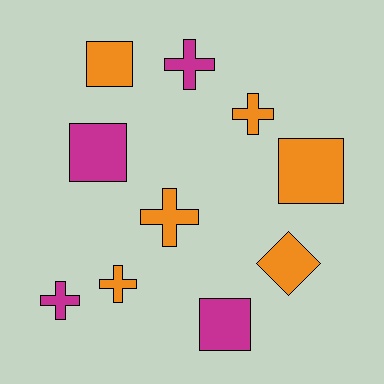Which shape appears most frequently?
Cross, with 5 objects.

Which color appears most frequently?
Orange, with 6 objects.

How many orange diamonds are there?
There is 1 orange diamond.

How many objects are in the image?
There are 10 objects.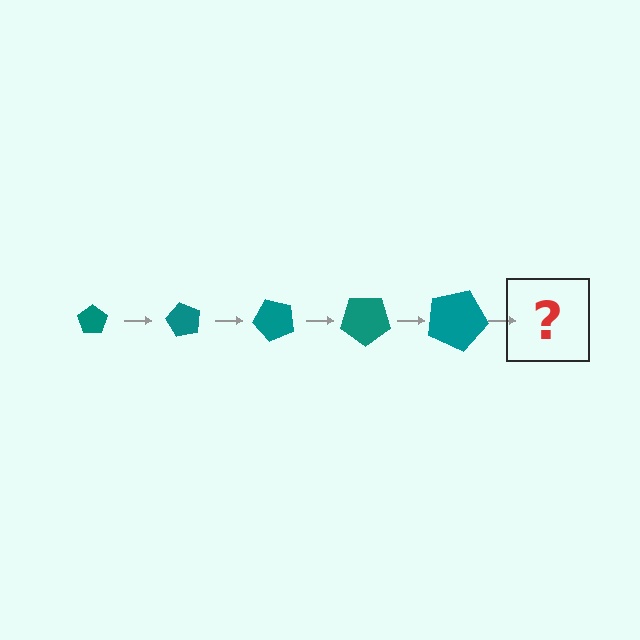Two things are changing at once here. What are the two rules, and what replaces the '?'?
The two rules are that the pentagon grows larger each step and it rotates 60 degrees each step. The '?' should be a pentagon, larger than the previous one and rotated 300 degrees from the start.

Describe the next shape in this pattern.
It should be a pentagon, larger than the previous one and rotated 300 degrees from the start.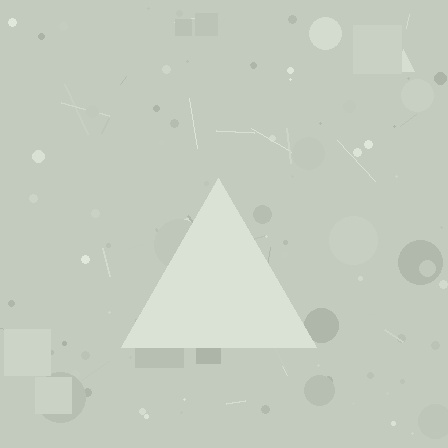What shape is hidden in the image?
A triangle is hidden in the image.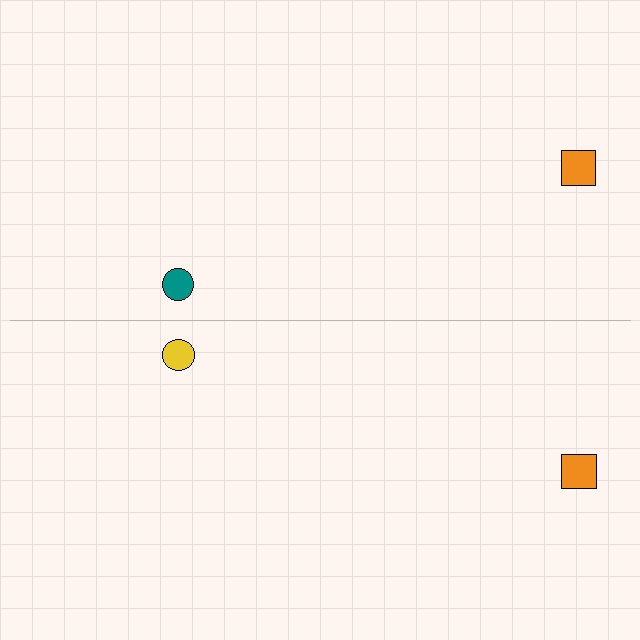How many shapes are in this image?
There are 4 shapes in this image.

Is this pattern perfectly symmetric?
No, the pattern is not perfectly symmetric. The yellow circle on the bottom side breaks the symmetry — its mirror counterpart is teal.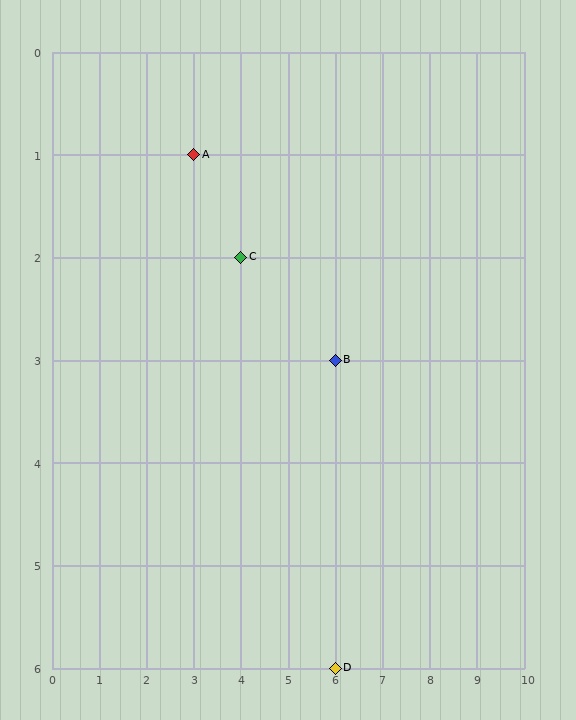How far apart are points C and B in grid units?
Points C and B are 2 columns and 1 row apart (about 2.2 grid units diagonally).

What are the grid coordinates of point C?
Point C is at grid coordinates (4, 2).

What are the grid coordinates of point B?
Point B is at grid coordinates (6, 3).